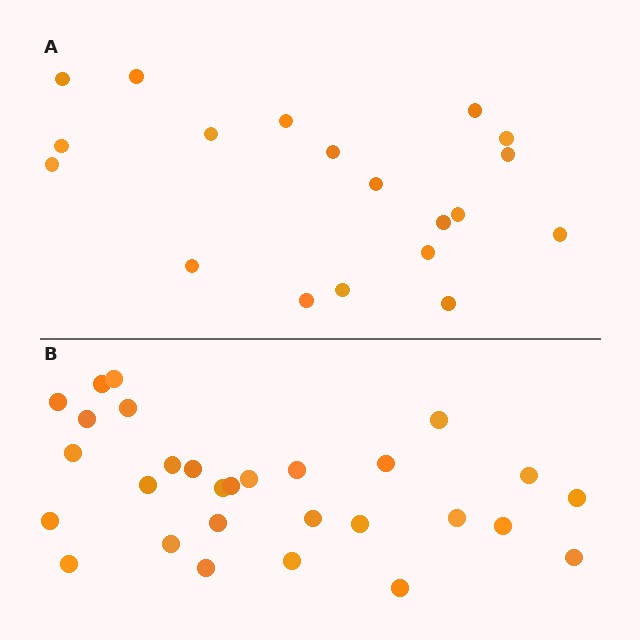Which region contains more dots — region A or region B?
Region B (the bottom region) has more dots.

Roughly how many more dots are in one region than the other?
Region B has roughly 10 or so more dots than region A.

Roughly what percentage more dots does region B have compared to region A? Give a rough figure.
About 55% more.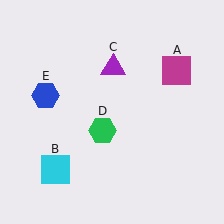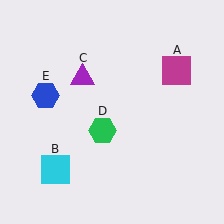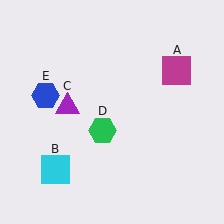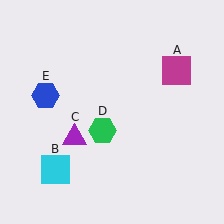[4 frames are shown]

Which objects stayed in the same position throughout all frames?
Magenta square (object A) and cyan square (object B) and green hexagon (object D) and blue hexagon (object E) remained stationary.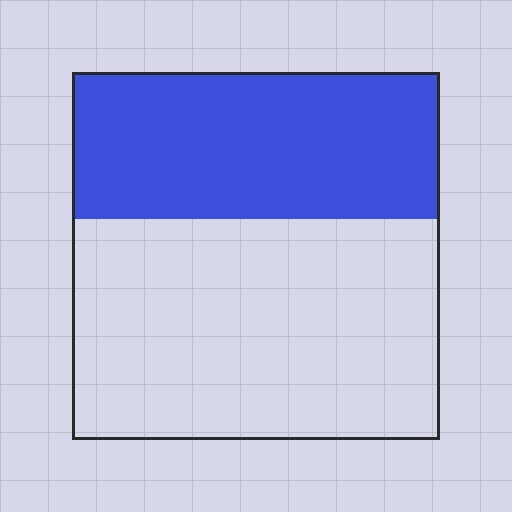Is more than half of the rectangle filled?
No.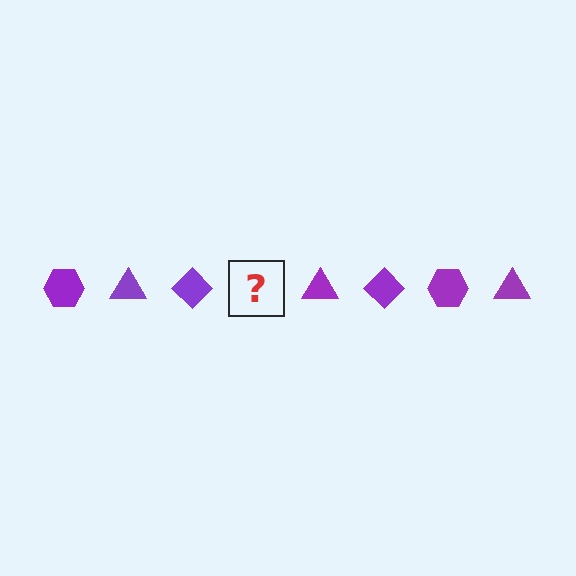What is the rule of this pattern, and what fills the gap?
The rule is that the pattern cycles through hexagon, triangle, diamond shapes in purple. The gap should be filled with a purple hexagon.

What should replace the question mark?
The question mark should be replaced with a purple hexagon.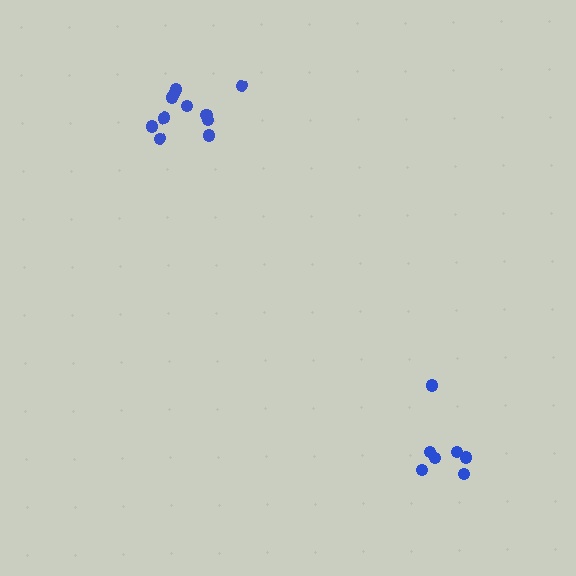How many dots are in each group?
Group 1: 7 dots, Group 2: 11 dots (18 total).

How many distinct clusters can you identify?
There are 2 distinct clusters.